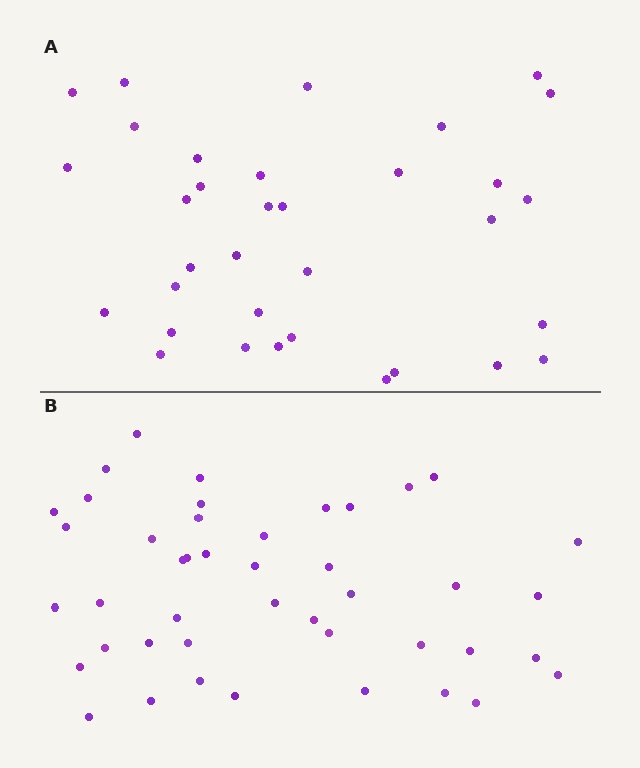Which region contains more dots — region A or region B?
Region B (the bottom region) has more dots.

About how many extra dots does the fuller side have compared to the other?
Region B has roughly 10 or so more dots than region A.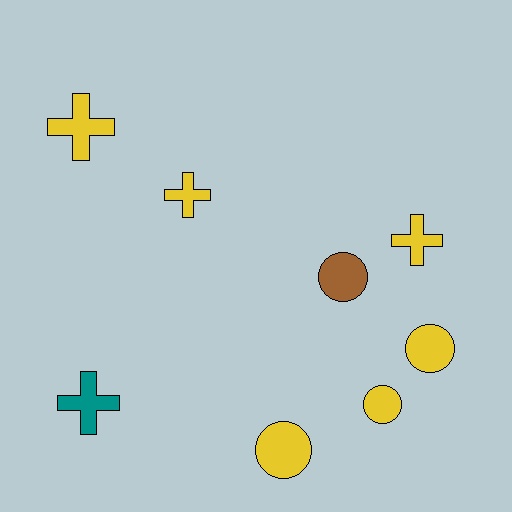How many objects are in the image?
There are 8 objects.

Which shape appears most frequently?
Circle, with 4 objects.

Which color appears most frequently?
Yellow, with 6 objects.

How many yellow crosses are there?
There are 3 yellow crosses.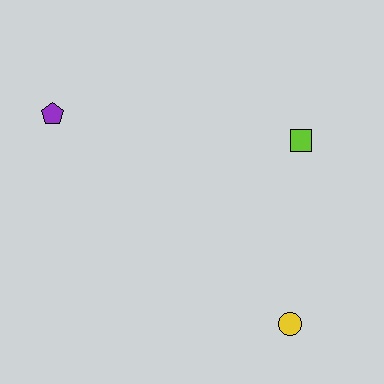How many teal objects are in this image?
There are no teal objects.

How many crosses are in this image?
There are no crosses.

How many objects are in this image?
There are 3 objects.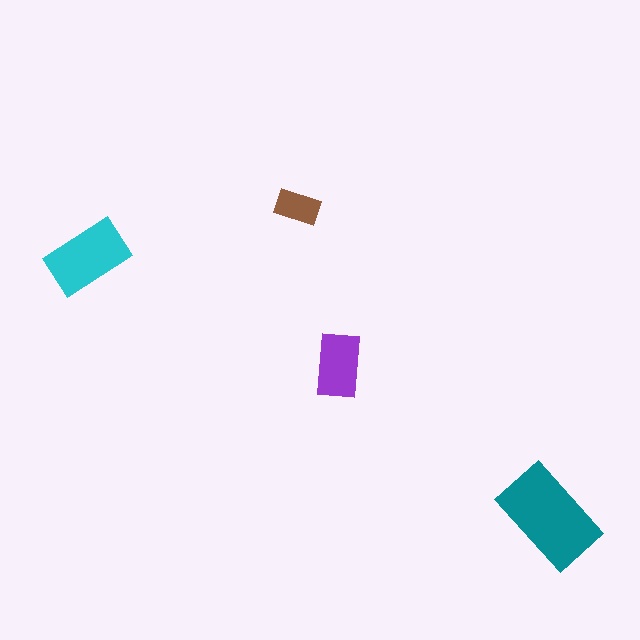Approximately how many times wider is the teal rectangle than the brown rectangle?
About 2.5 times wider.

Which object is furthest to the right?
The teal rectangle is rightmost.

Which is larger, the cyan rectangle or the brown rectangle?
The cyan one.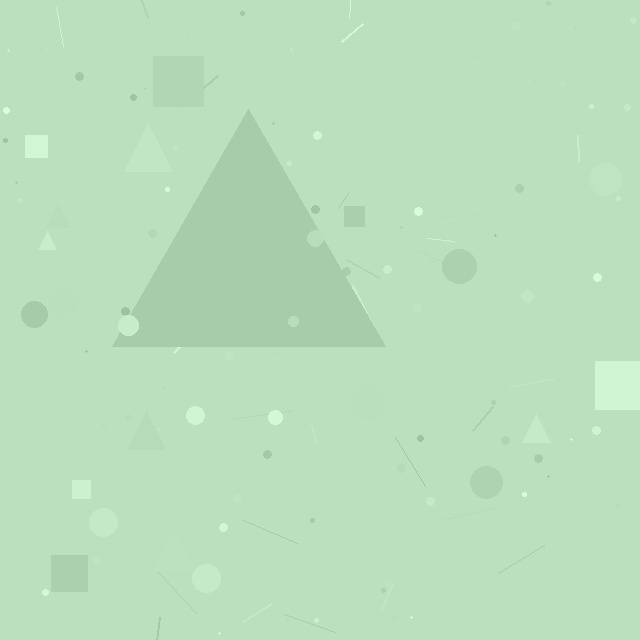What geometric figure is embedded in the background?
A triangle is embedded in the background.